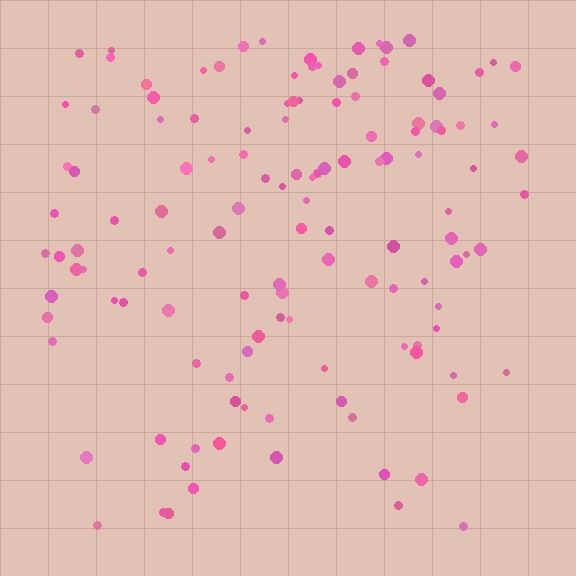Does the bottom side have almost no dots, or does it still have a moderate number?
Still a moderate number, just noticeably fewer than the top.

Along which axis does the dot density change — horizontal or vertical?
Vertical.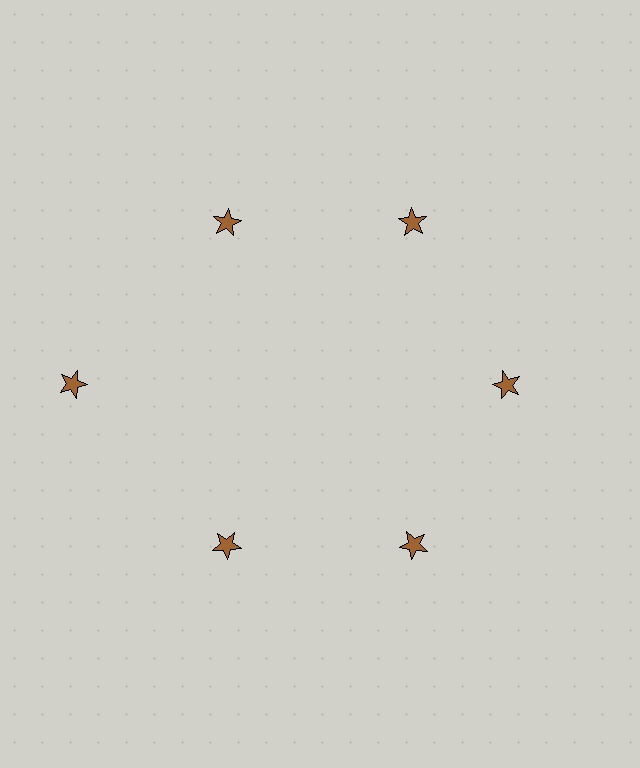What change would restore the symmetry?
The symmetry would be restored by moving it inward, back onto the ring so that all 6 stars sit at equal angles and equal distance from the center.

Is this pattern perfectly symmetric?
No. The 6 brown stars are arranged in a ring, but one element near the 9 o'clock position is pushed outward from the center, breaking the 6-fold rotational symmetry.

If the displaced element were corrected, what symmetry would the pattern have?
It would have 6-fold rotational symmetry — the pattern would map onto itself every 60 degrees.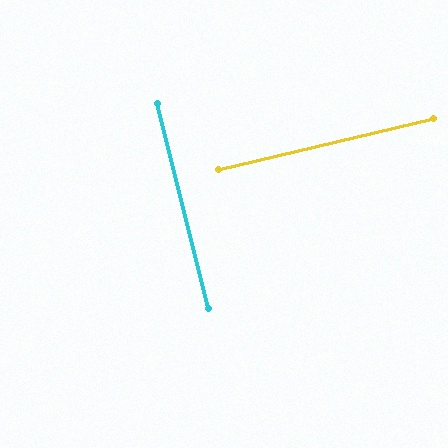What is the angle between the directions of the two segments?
Approximately 89 degrees.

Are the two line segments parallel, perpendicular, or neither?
Perpendicular — they meet at approximately 89°.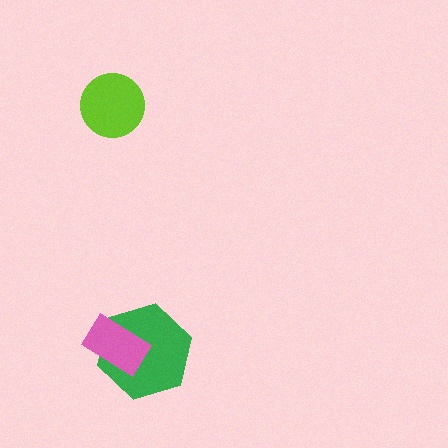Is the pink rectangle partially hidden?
No, no other shape covers it.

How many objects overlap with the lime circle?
0 objects overlap with the lime circle.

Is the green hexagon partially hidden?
Yes, it is partially covered by another shape.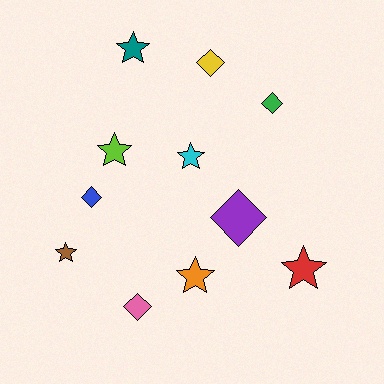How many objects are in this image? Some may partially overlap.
There are 11 objects.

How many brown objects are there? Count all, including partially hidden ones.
There is 1 brown object.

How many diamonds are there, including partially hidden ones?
There are 5 diamonds.